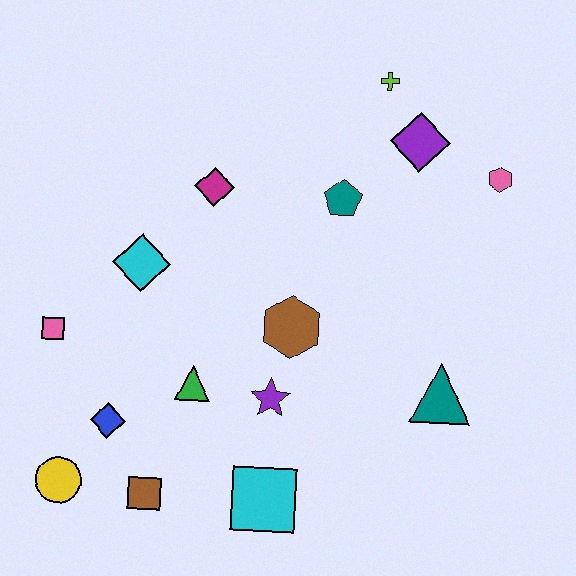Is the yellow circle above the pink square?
No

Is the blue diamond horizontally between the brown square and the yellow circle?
Yes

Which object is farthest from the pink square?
The pink hexagon is farthest from the pink square.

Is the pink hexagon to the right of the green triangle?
Yes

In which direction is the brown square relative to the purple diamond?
The brown square is below the purple diamond.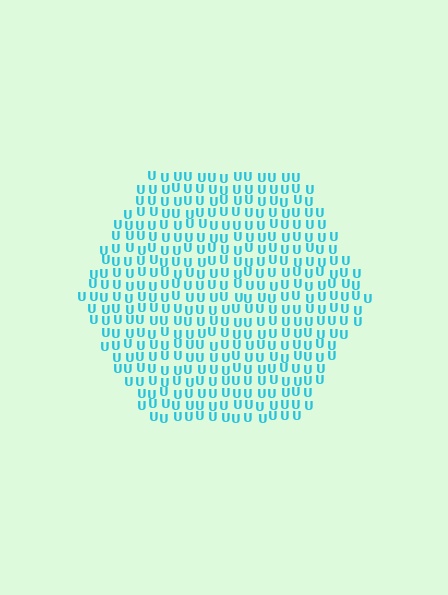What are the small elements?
The small elements are letter U's.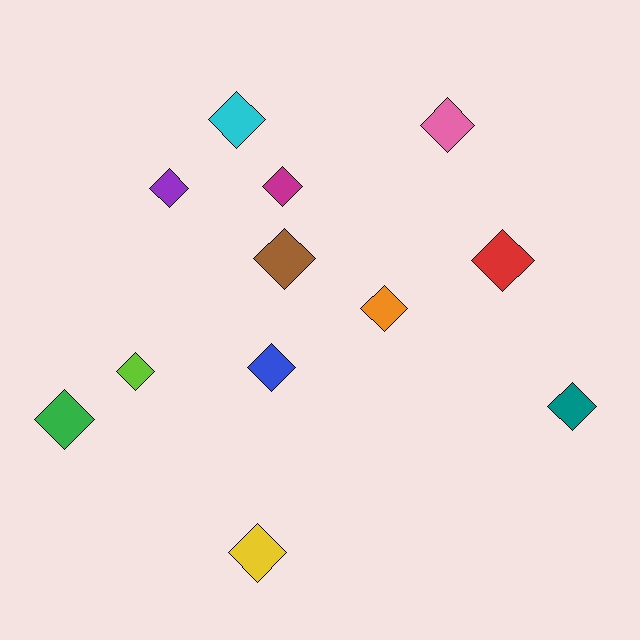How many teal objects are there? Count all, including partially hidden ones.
There is 1 teal object.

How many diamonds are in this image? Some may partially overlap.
There are 12 diamonds.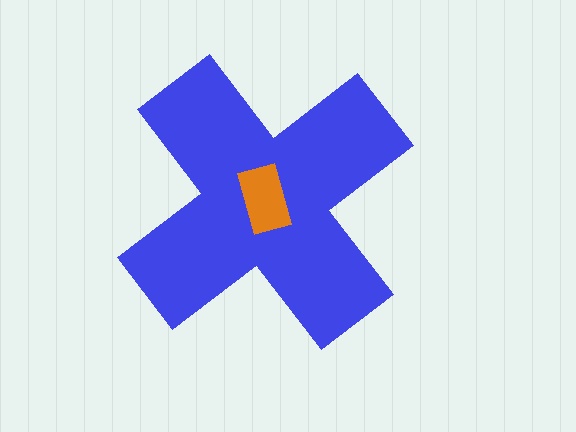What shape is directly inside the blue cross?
The orange rectangle.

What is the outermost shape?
The blue cross.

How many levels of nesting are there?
2.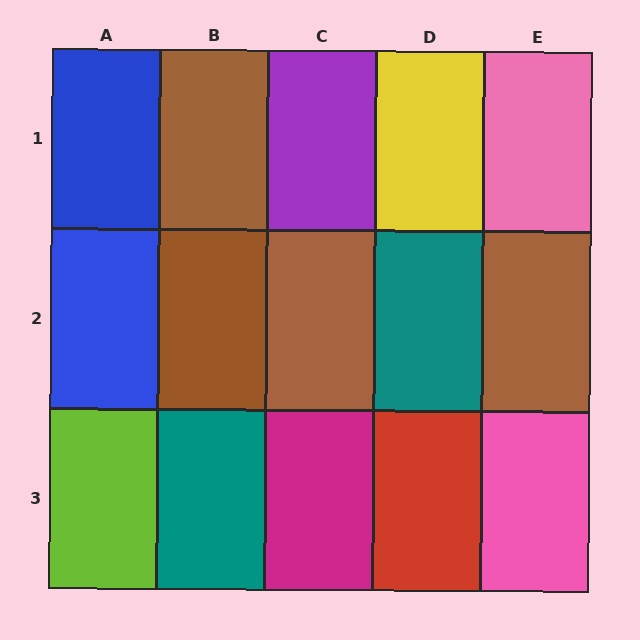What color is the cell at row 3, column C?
Magenta.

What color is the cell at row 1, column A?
Blue.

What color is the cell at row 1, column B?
Brown.